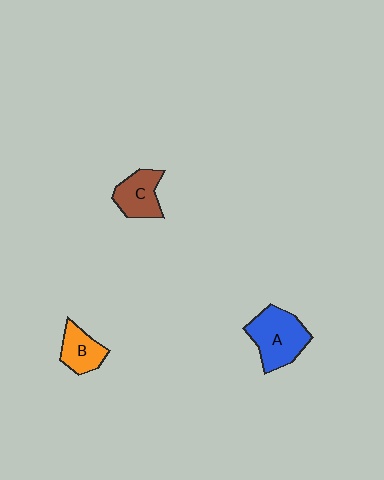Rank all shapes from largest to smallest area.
From largest to smallest: A (blue), C (brown), B (orange).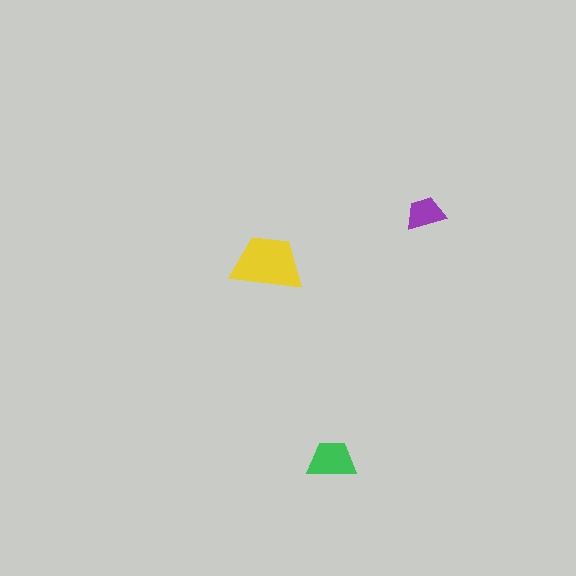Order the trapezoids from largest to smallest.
the yellow one, the green one, the purple one.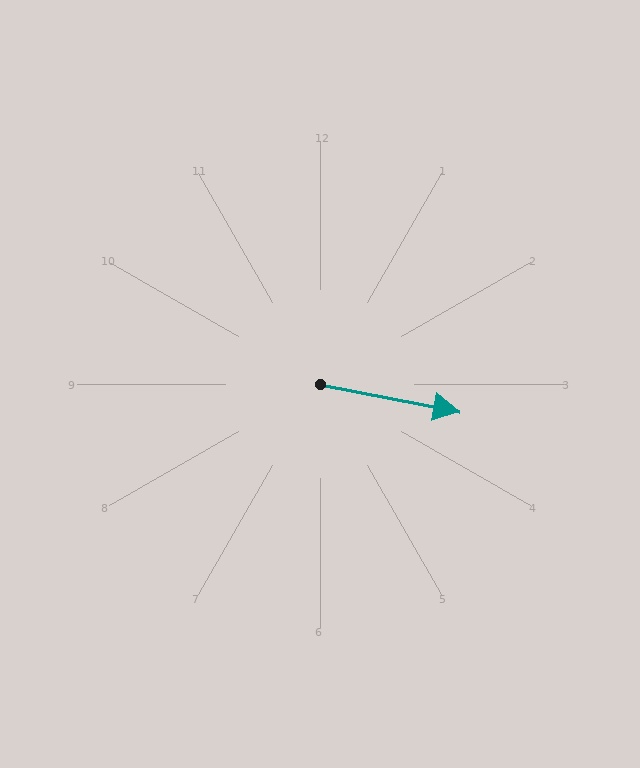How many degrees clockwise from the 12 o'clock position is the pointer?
Approximately 101 degrees.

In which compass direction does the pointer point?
East.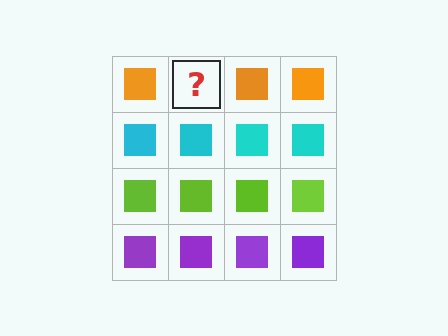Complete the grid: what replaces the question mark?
The question mark should be replaced with an orange square.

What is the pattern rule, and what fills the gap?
The rule is that each row has a consistent color. The gap should be filled with an orange square.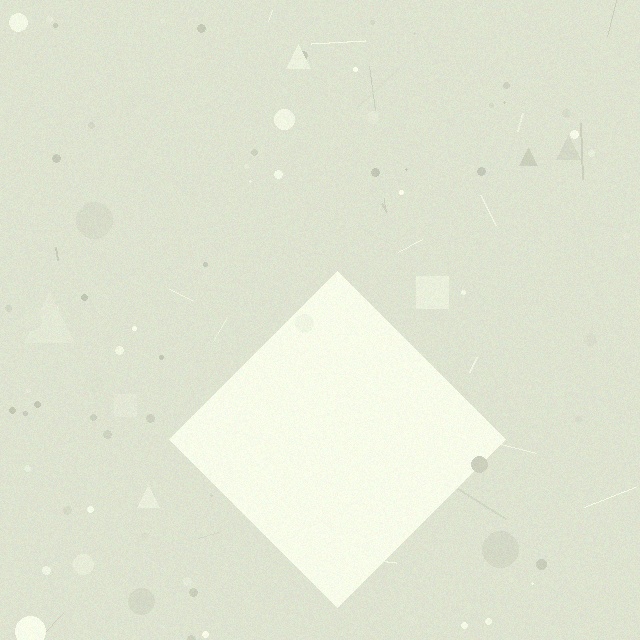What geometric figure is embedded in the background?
A diamond is embedded in the background.